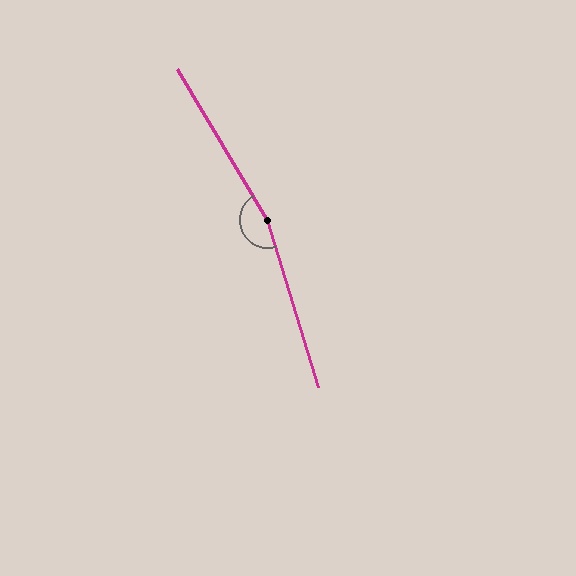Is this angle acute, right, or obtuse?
It is obtuse.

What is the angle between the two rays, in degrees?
Approximately 166 degrees.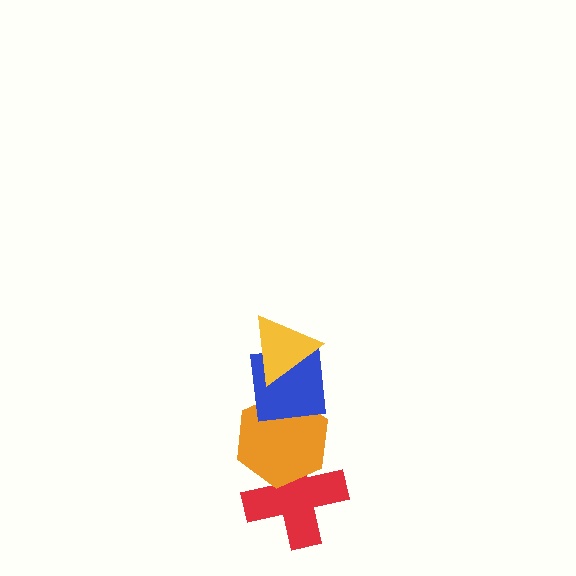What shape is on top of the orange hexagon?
The blue square is on top of the orange hexagon.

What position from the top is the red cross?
The red cross is 4th from the top.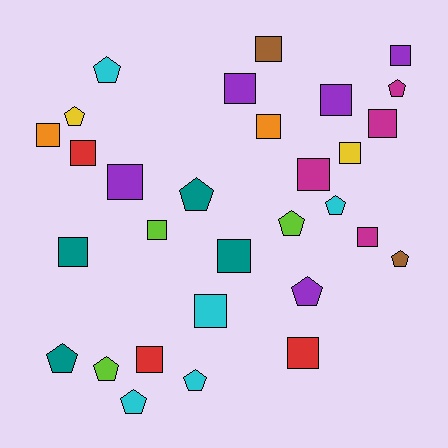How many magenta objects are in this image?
There are 4 magenta objects.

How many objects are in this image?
There are 30 objects.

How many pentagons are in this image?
There are 12 pentagons.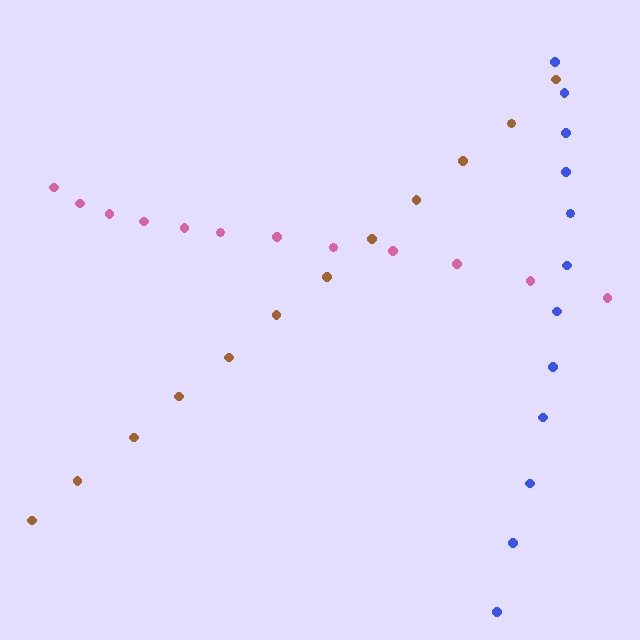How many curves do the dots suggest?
There are 3 distinct paths.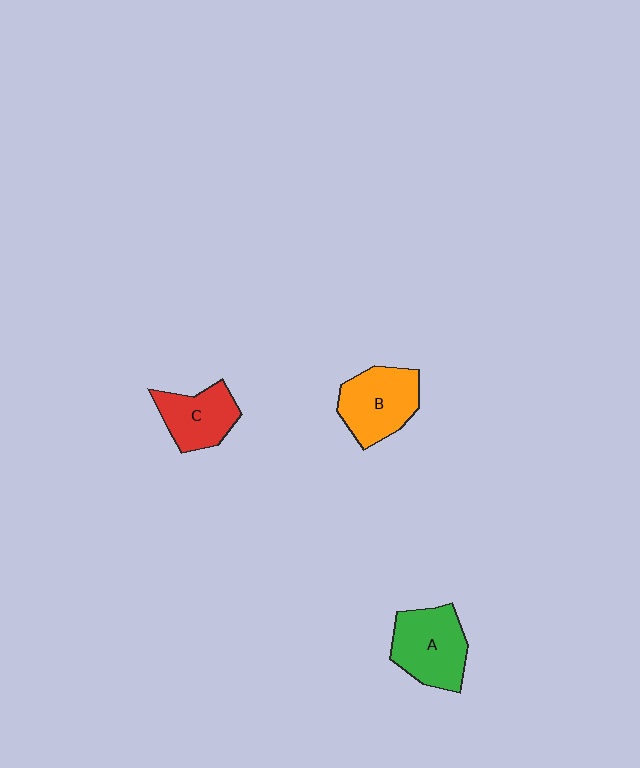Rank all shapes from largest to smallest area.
From largest to smallest: A (green), B (orange), C (red).